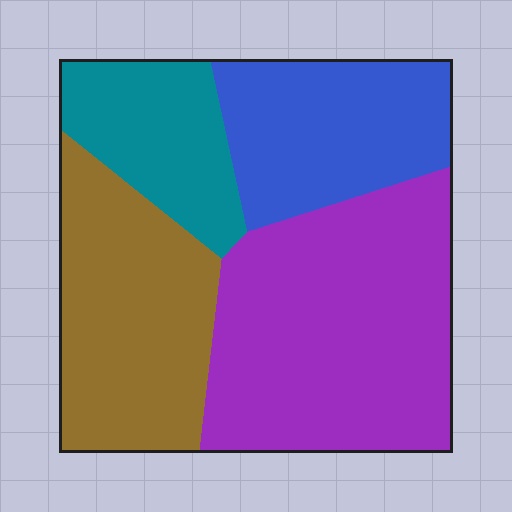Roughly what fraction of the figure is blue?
Blue covers 21% of the figure.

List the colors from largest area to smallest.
From largest to smallest: purple, brown, blue, teal.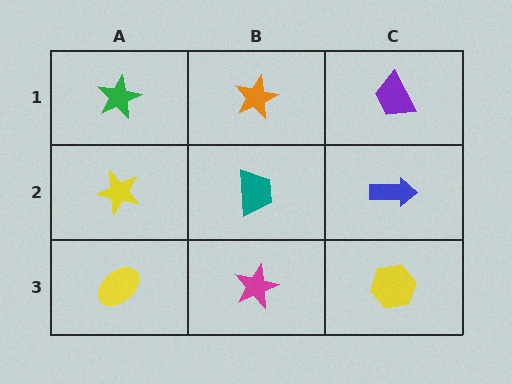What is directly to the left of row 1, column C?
An orange star.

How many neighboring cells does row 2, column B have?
4.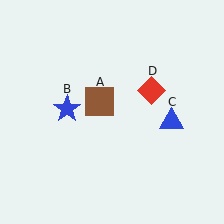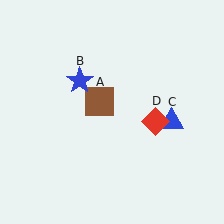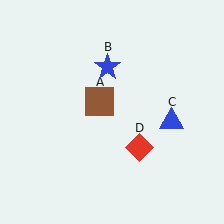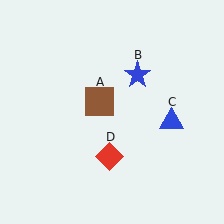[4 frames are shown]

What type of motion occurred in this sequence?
The blue star (object B), red diamond (object D) rotated clockwise around the center of the scene.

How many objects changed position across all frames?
2 objects changed position: blue star (object B), red diamond (object D).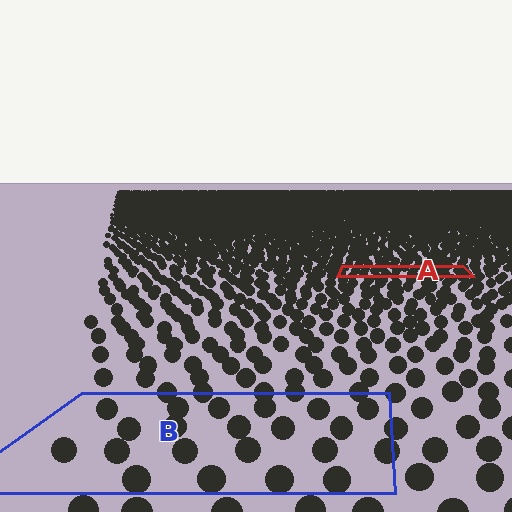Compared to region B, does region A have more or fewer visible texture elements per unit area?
Region A has more texture elements per unit area — they are packed more densely because it is farther away.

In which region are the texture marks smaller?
The texture marks are smaller in region A, because it is farther away.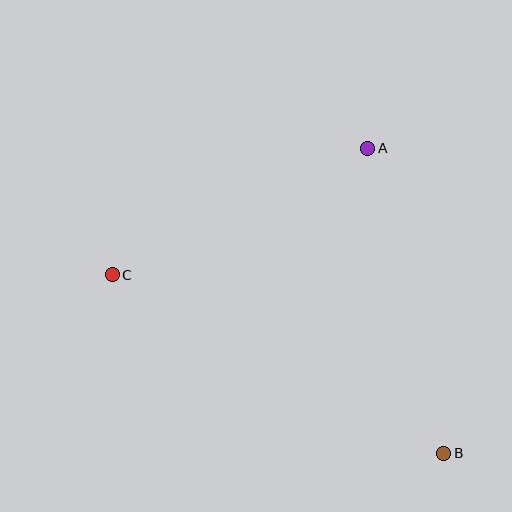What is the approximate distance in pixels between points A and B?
The distance between A and B is approximately 314 pixels.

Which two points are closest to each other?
Points A and C are closest to each other.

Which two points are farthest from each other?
Points B and C are farthest from each other.